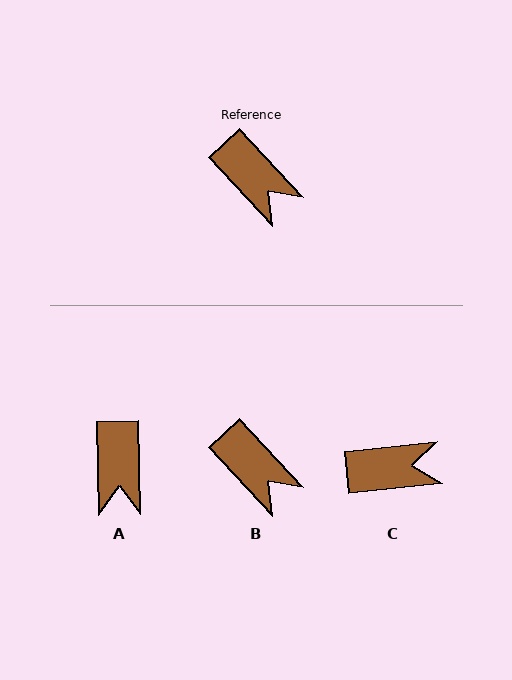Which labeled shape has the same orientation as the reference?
B.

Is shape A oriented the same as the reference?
No, it is off by about 42 degrees.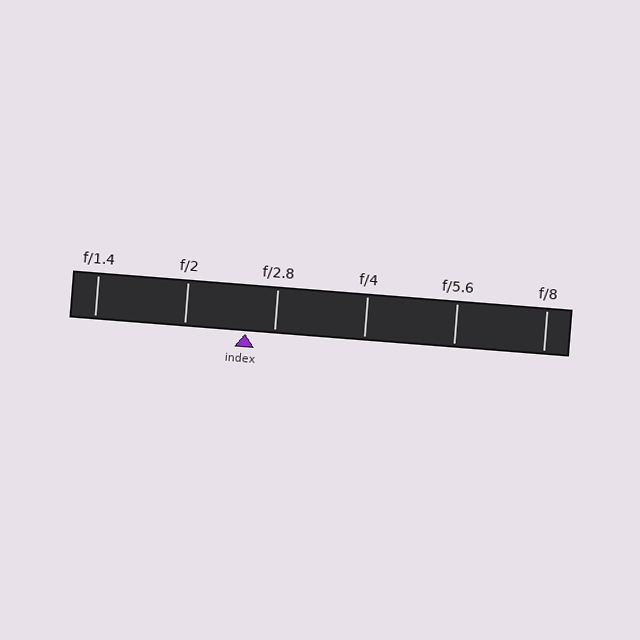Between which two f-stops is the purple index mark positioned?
The index mark is between f/2 and f/2.8.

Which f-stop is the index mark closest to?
The index mark is closest to f/2.8.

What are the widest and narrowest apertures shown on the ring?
The widest aperture shown is f/1.4 and the narrowest is f/8.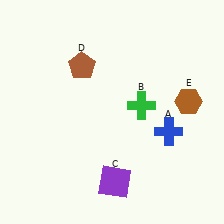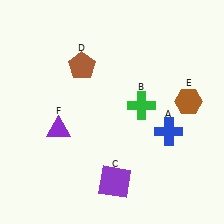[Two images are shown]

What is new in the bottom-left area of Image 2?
A purple triangle (F) was added in the bottom-left area of Image 2.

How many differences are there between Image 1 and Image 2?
There is 1 difference between the two images.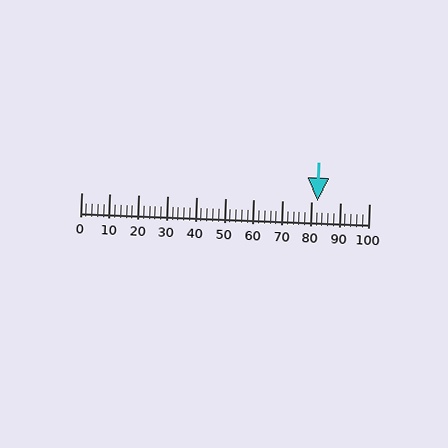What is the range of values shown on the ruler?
The ruler shows values from 0 to 100.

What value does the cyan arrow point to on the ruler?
The cyan arrow points to approximately 82.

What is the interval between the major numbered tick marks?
The major tick marks are spaced 10 units apart.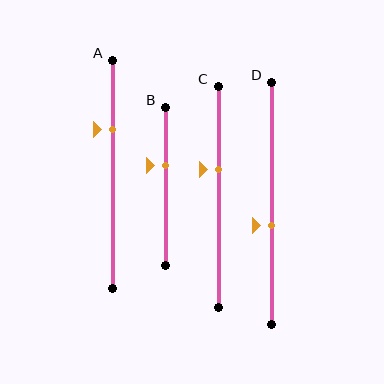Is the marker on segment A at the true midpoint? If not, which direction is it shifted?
No, the marker on segment A is shifted upward by about 20% of the segment length.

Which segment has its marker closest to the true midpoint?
Segment D has its marker closest to the true midpoint.